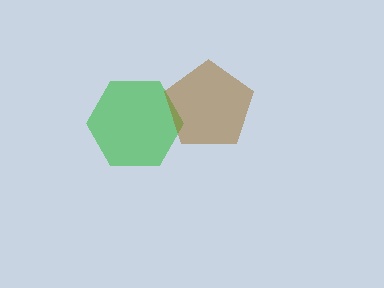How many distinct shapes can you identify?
There are 2 distinct shapes: a green hexagon, a brown pentagon.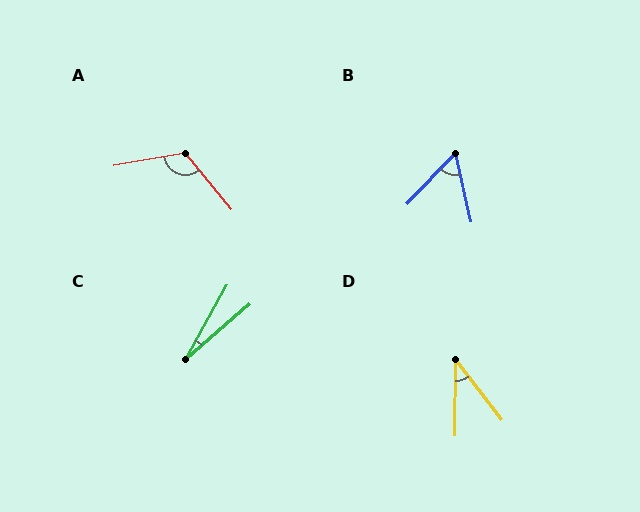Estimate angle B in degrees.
Approximately 56 degrees.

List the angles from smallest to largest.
C (20°), D (37°), B (56°), A (119°).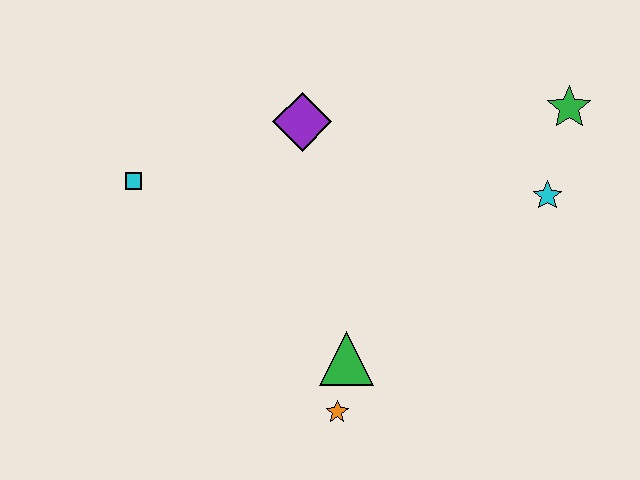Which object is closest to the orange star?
The green triangle is closest to the orange star.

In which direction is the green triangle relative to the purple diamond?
The green triangle is below the purple diamond.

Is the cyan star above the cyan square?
No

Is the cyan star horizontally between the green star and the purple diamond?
Yes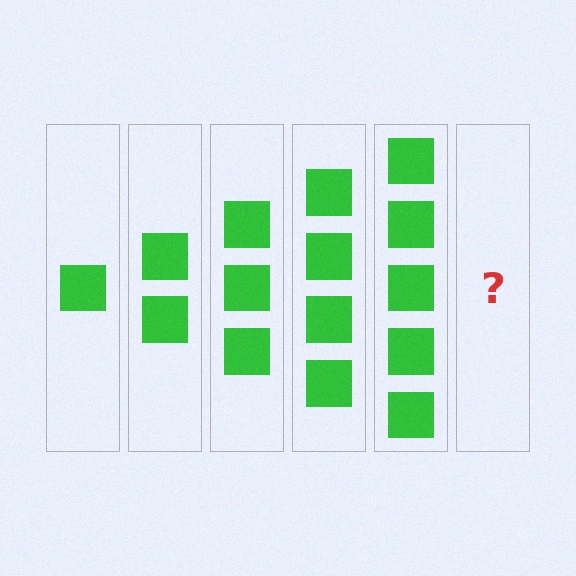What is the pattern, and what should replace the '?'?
The pattern is that each step adds one more square. The '?' should be 6 squares.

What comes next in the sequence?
The next element should be 6 squares.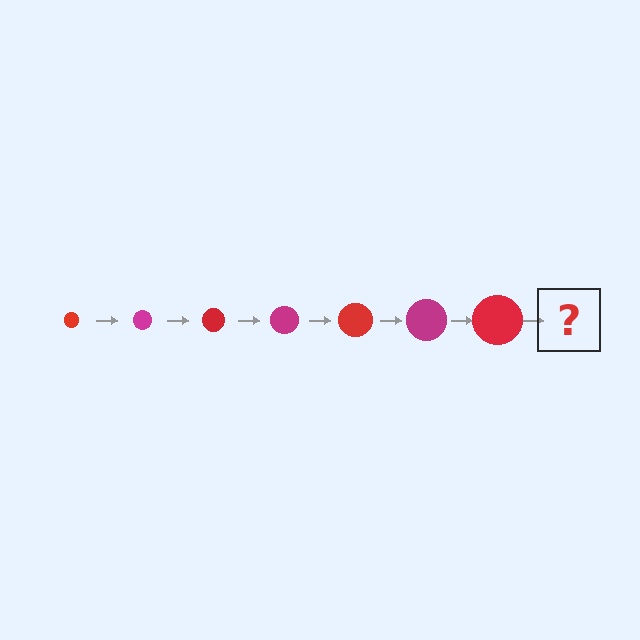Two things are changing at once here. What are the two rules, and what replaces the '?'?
The two rules are that the circle grows larger each step and the color cycles through red and magenta. The '?' should be a magenta circle, larger than the previous one.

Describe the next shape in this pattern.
It should be a magenta circle, larger than the previous one.